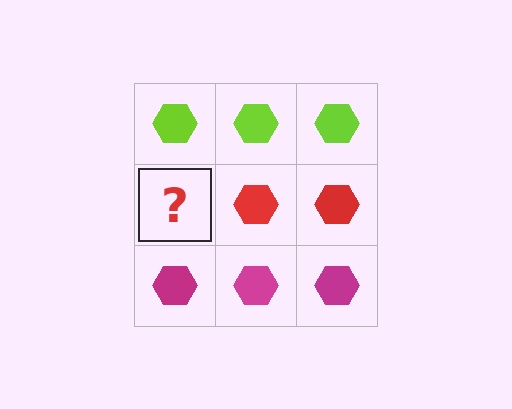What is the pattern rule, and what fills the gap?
The rule is that each row has a consistent color. The gap should be filled with a red hexagon.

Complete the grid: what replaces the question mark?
The question mark should be replaced with a red hexagon.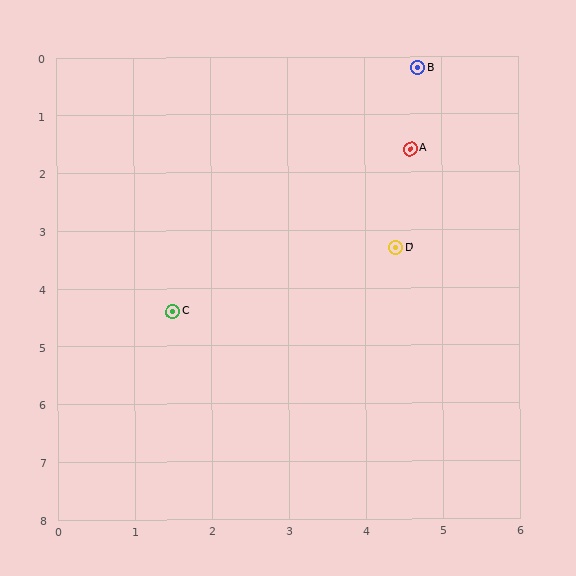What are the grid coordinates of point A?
Point A is at approximately (4.6, 1.6).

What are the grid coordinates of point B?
Point B is at approximately (4.7, 0.2).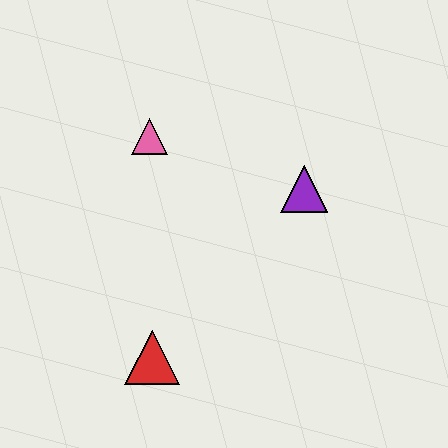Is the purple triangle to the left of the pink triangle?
No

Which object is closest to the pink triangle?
The purple triangle is closest to the pink triangle.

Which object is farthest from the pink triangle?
The red triangle is farthest from the pink triangle.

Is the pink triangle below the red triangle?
No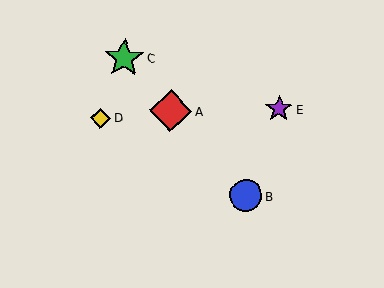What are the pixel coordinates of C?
Object C is at (124, 58).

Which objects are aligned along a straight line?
Objects A, B, C are aligned along a straight line.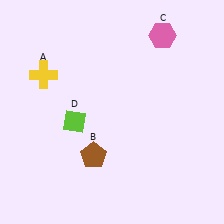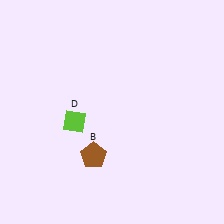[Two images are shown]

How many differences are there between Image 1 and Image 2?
There are 2 differences between the two images.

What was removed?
The pink hexagon (C), the yellow cross (A) were removed in Image 2.